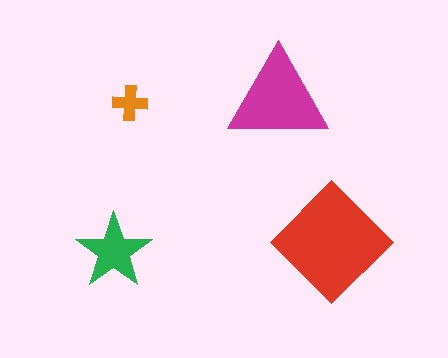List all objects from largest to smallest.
The red diamond, the magenta triangle, the green star, the orange cross.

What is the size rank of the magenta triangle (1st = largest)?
2nd.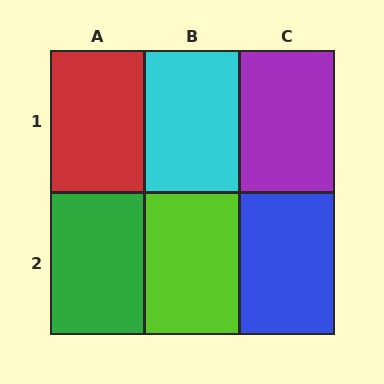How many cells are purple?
1 cell is purple.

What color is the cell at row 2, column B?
Lime.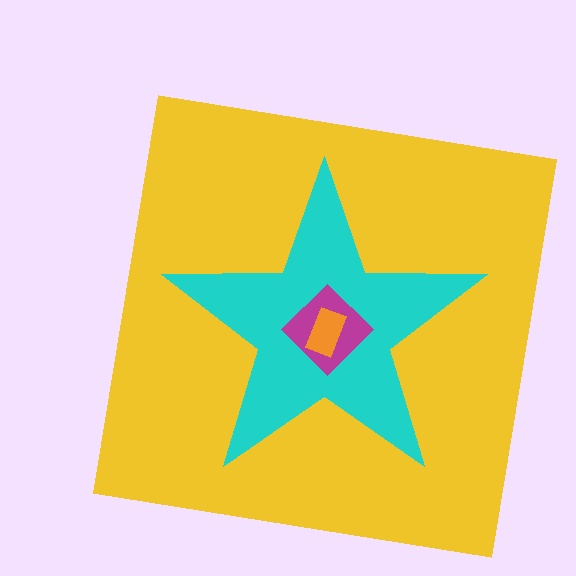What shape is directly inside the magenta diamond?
The orange rectangle.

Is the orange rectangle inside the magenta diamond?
Yes.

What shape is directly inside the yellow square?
The cyan star.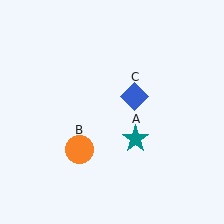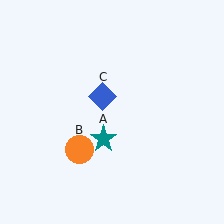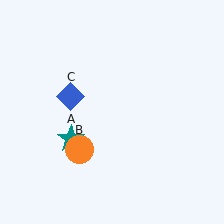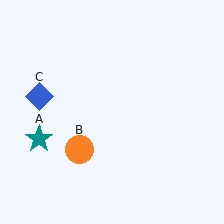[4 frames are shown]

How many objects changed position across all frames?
2 objects changed position: teal star (object A), blue diamond (object C).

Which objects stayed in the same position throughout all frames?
Orange circle (object B) remained stationary.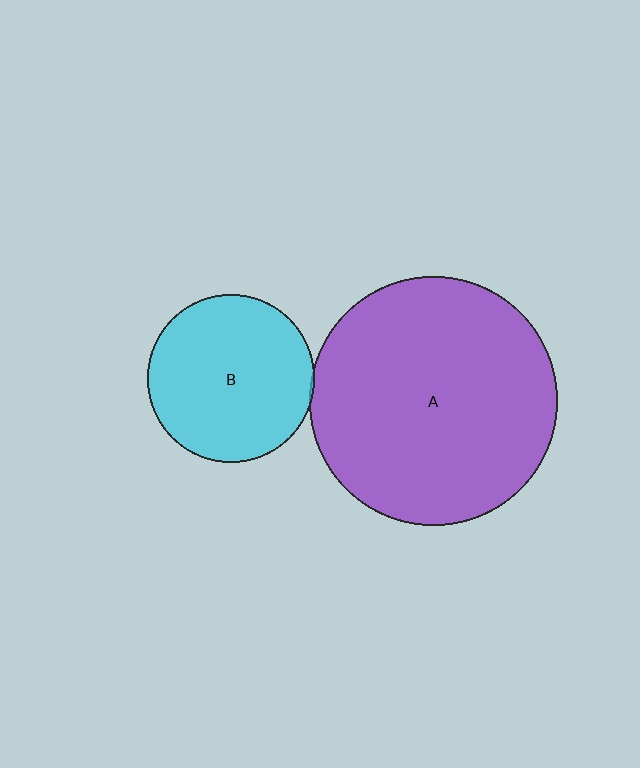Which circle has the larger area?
Circle A (purple).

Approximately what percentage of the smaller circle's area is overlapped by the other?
Approximately 5%.